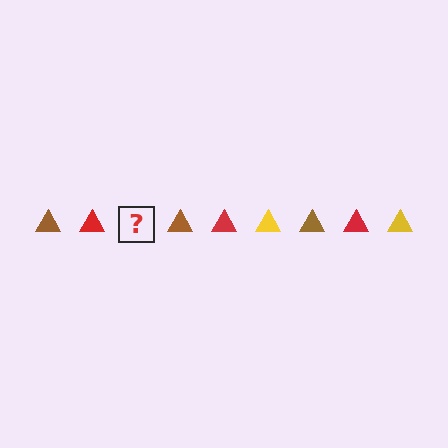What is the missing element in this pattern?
The missing element is a yellow triangle.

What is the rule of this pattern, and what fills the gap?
The rule is that the pattern cycles through brown, red, yellow triangles. The gap should be filled with a yellow triangle.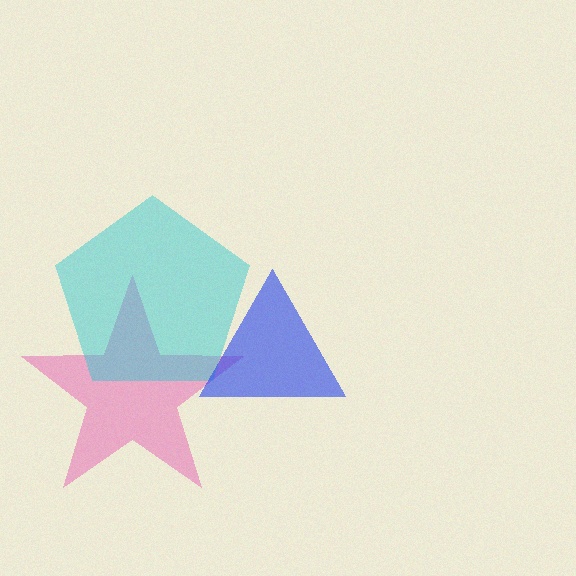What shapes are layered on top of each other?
The layered shapes are: a pink star, a cyan pentagon, a blue triangle.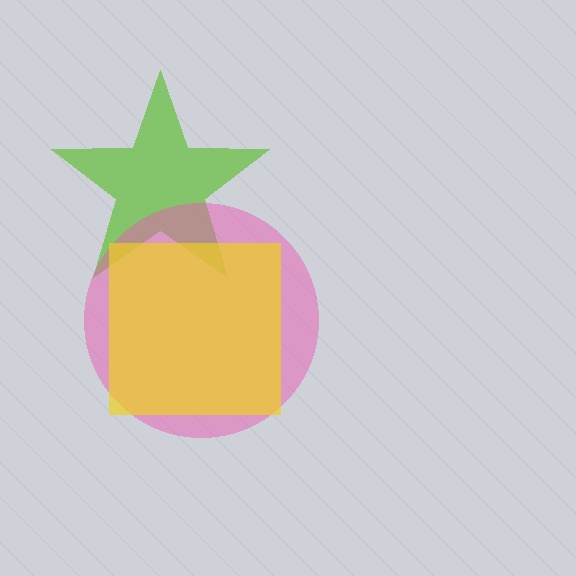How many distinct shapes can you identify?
There are 3 distinct shapes: a lime star, a pink circle, a yellow square.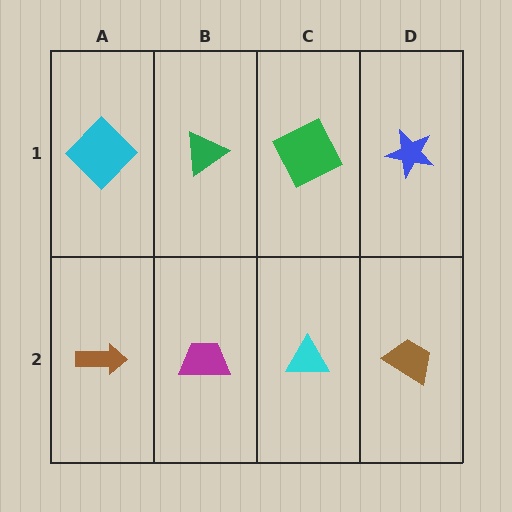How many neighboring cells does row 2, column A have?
2.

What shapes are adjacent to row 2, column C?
A green square (row 1, column C), a magenta trapezoid (row 2, column B), a brown trapezoid (row 2, column D).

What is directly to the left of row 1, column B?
A cyan diamond.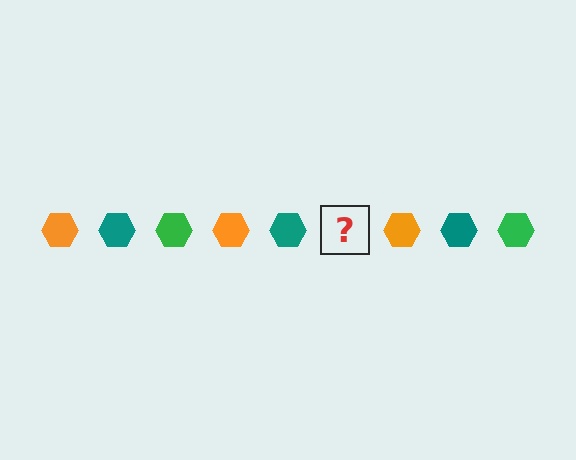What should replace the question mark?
The question mark should be replaced with a green hexagon.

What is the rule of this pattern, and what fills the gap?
The rule is that the pattern cycles through orange, teal, green hexagons. The gap should be filled with a green hexagon.